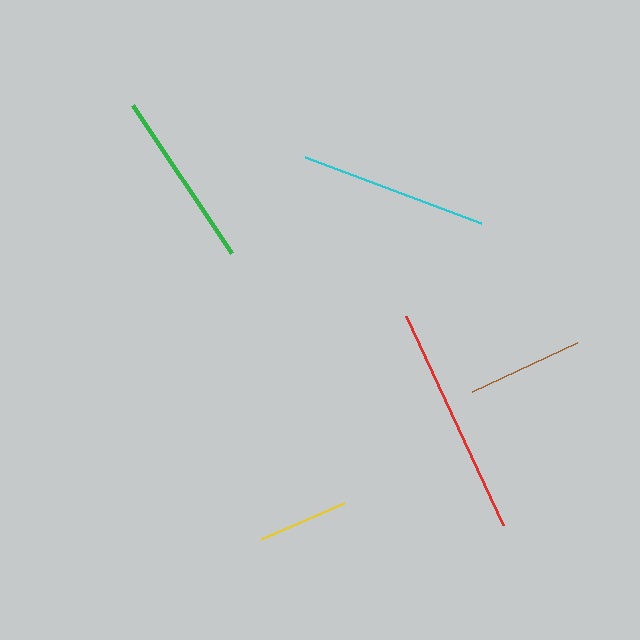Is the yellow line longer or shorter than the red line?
The red line is longer than the yellow line.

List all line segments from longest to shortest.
From longest to shortest: red, cyan, green, brown, yellow.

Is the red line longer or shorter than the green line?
The red line is longer than the green line.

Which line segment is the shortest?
The yellow line is the shortest at approximately 90 pixels.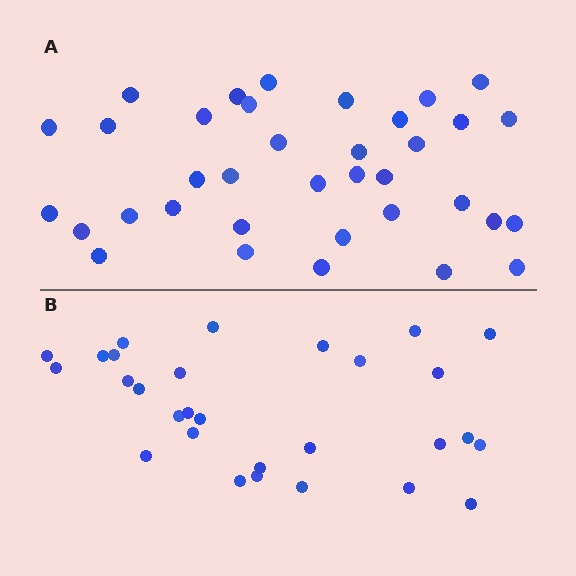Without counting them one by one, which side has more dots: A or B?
Region A (the top region) has more dots.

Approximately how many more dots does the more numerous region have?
Region A has roughly 8 or so more dots than region B.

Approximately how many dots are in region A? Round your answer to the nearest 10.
About 40 dots. (The exact count is 36, which rounds to 40.)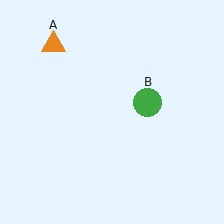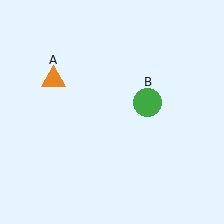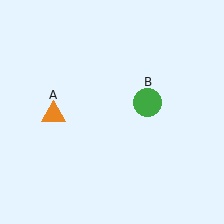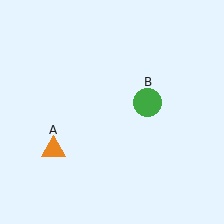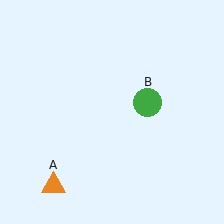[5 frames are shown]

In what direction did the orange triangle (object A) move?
The orange triangle (object A) moved down.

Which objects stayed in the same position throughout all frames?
Green circle (object B) remained stationary.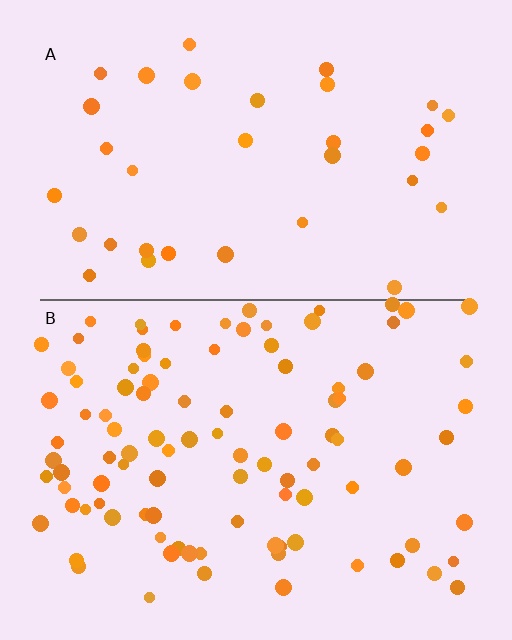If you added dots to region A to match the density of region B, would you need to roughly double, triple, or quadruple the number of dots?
Approximately triple.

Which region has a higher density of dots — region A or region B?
B (the bottom).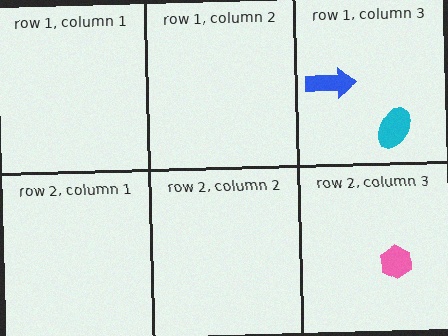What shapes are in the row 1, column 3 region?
The blue arrow, the cyan ellipse.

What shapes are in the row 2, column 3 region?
The pink hexagon.